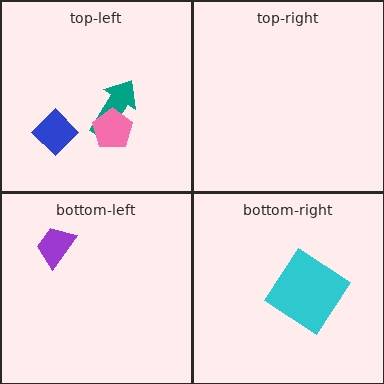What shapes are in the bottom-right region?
The cyan diamond.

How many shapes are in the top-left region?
3.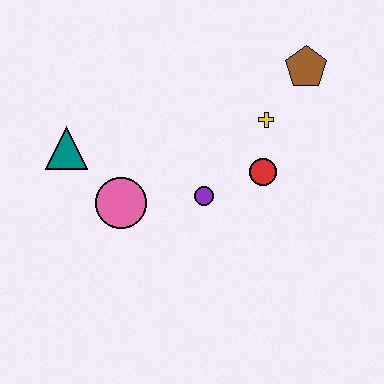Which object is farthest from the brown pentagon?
The teal triangle is farthest from the brown pentagon.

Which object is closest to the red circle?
The yellow cross is closest to the red circle.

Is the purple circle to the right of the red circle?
No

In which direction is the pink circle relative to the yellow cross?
The pink circle is to the left of the yellow cross.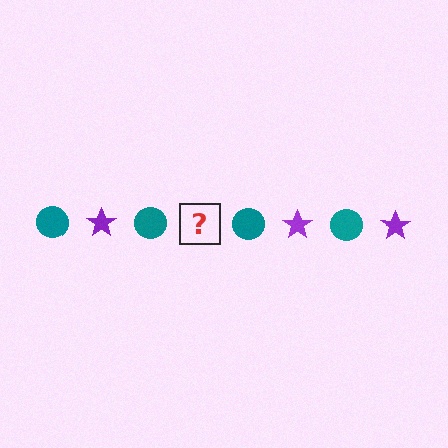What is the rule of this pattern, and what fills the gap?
The rule is that the pattern alternates between teal circle and purple star. The gap should be filled with a purple star.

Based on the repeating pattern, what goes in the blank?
The blank should be a purple star.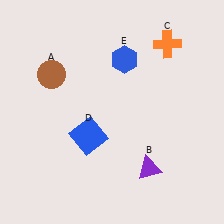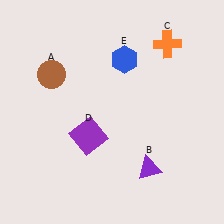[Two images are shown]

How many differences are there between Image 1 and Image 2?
There is 1 difference between the two images.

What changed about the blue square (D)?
In Image 1, D is blue. In Image 2, it changed to purple.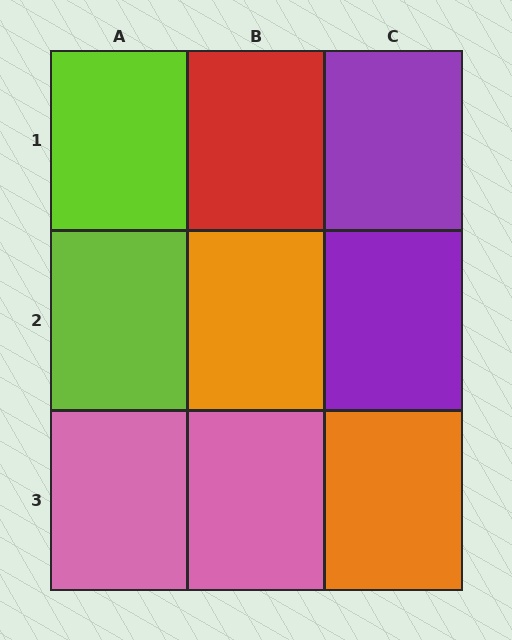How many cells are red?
1 cell is red.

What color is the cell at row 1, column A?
Lime.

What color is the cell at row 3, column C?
Orange.